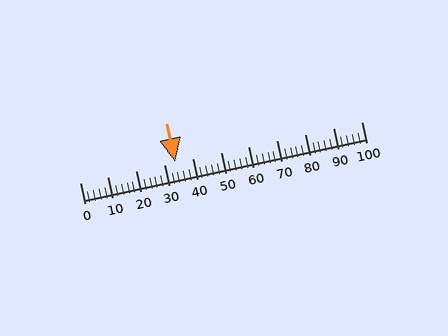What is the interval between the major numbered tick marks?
The major tick marks are spaced 10 units apart.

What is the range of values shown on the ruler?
The ruler shows values from 0 to 100.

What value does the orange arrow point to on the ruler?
The orange arrow points to approximately 34.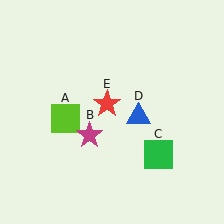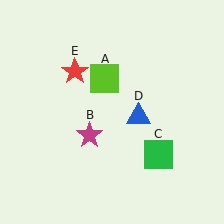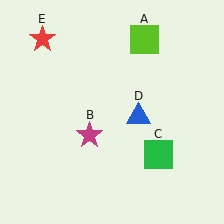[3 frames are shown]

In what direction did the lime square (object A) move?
The lime square (object A) moved up and to the right.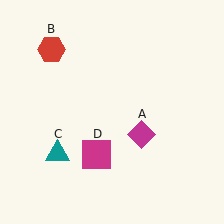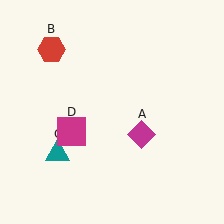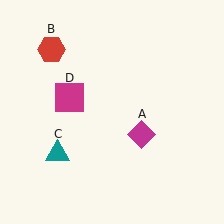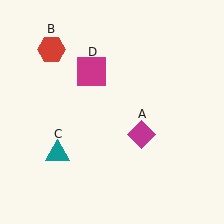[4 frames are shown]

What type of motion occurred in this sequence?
The magenta square (object D) rotated clockwise around the center of the scene.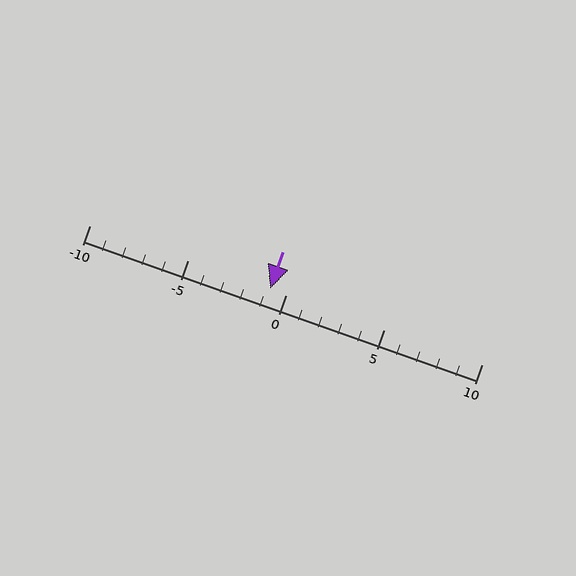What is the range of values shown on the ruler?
The ruler shows values from -10 to 10.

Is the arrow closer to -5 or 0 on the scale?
The arrow is closer to 0.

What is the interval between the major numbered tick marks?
The major tick marks are spaced 5 units apart.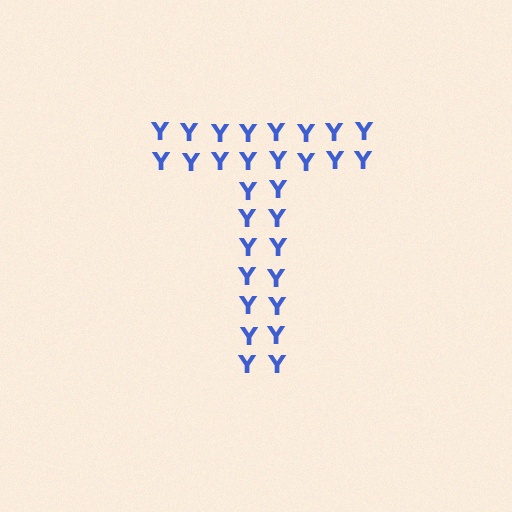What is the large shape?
The large shape is the letter T.